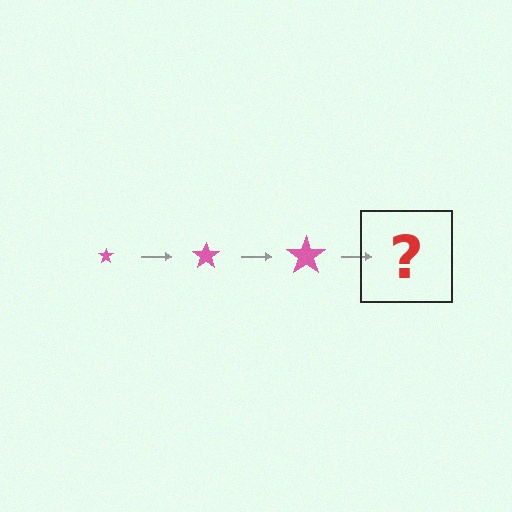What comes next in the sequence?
The next element should be a pink star, larger than the previous one.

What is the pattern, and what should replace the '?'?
The pattern is that the star gets progressively larger each step. The '?' should be a pink star, larger than the previous one.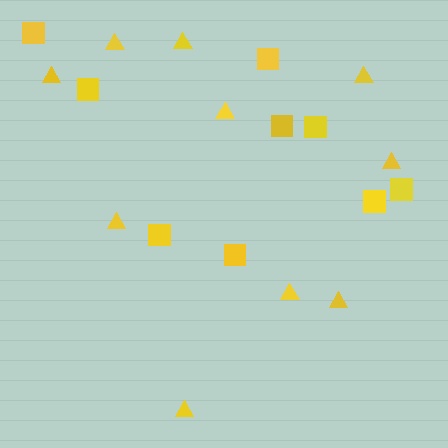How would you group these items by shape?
There are 2 groups: one group of triangles (10) and one group of squares (9).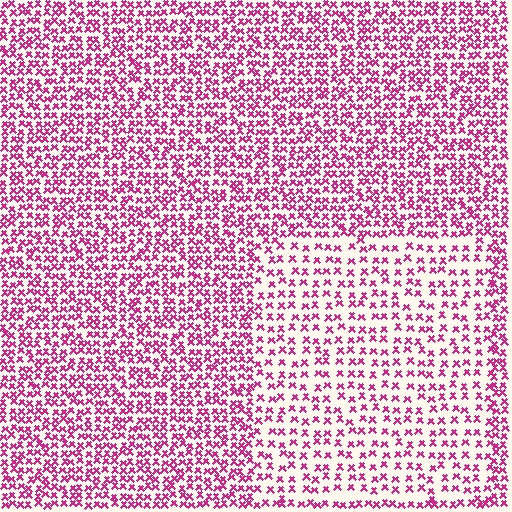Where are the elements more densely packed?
The elements are more densely packed outside the rectangle boundary.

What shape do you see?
I see a rectangle.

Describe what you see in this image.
The image contains small magenta elements arranged at two different densities. A rectangle-shaped region is visible where the elements are less densely packed than the surrounding area.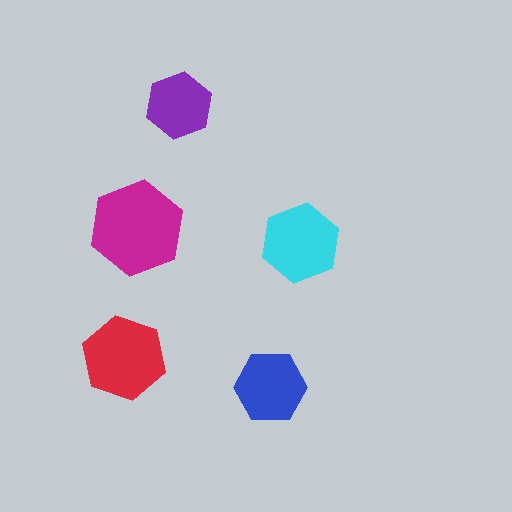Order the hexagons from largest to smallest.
the magenta one, the red one, the cyan one, the blue one, the purple one.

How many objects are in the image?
There are 5 objects in the image.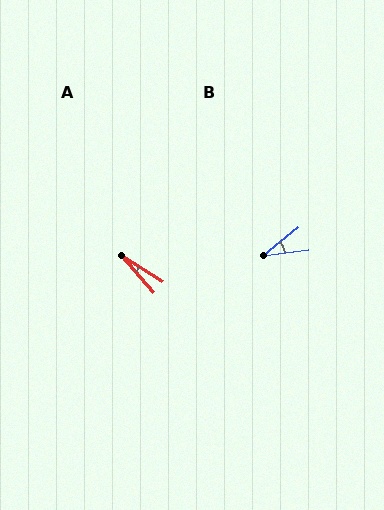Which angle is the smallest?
A, at approximately 16 degrees.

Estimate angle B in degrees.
Approximately 32 degrees.